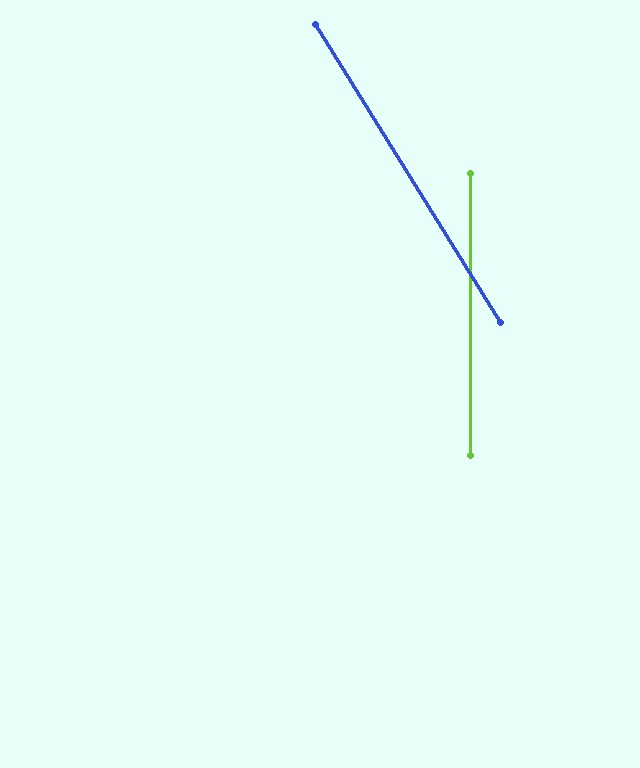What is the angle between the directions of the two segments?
Approximately 32 degrees.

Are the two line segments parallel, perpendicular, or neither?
Neither parallel nor perpendicular — they differ by about 32°.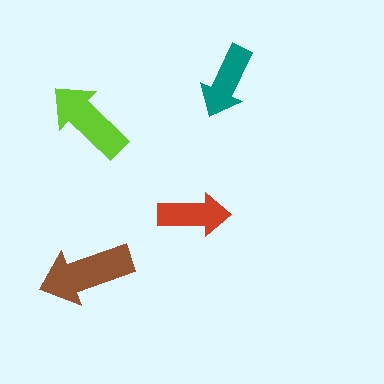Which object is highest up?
The teal arrow is topmost.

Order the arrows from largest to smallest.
the brown one, the lime one, the teal one, the red one.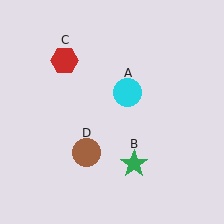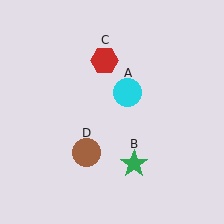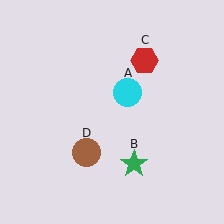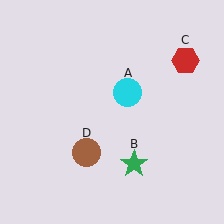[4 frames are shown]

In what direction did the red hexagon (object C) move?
The red hexagon (object C) moved right.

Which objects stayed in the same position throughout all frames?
Cyan circle (object A) and green star (object B) and brown circle (object D) remained stationary.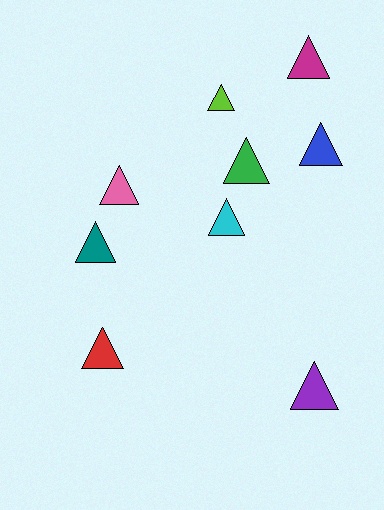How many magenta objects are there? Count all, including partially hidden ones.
There is 1 magenta object.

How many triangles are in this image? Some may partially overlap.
There are 9 triangles.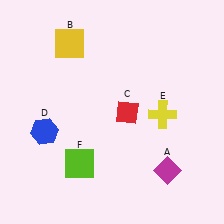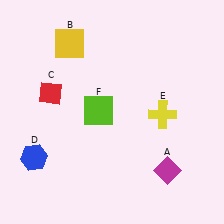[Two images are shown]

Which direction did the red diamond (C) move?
The red diamond (C) moved left.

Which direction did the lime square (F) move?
The lime square (F) moved up.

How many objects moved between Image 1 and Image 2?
3 objects moved between the two images.